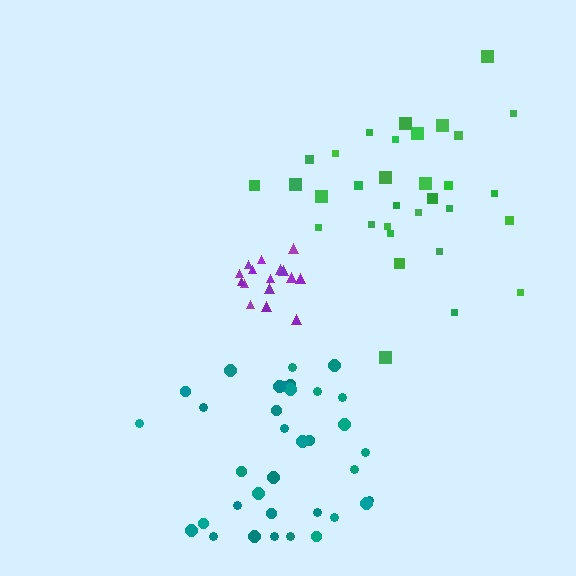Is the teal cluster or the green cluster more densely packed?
Teal.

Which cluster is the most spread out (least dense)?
Green.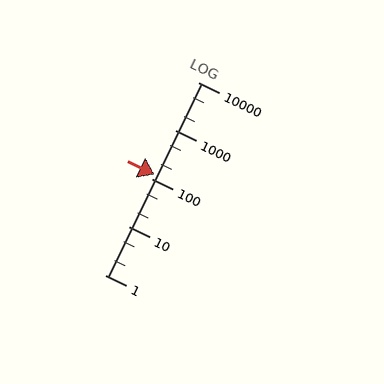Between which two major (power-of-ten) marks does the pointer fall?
The pointer is between 100 and 1000.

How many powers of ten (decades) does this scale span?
The scale spans 4 decades, from 1 to 10000.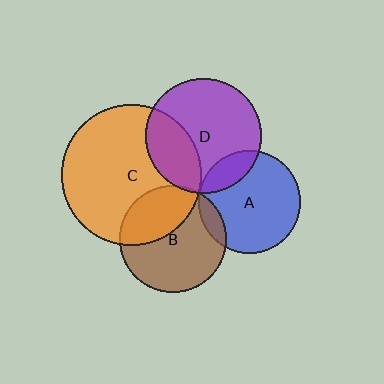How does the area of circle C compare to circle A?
Approximately 1.9 times.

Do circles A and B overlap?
Yes.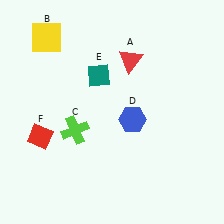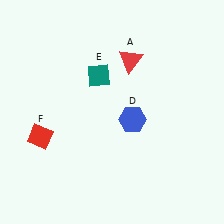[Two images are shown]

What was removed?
The lime cross (C), the yellow square (B) were removed in Image 2.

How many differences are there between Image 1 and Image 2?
There are 2 differences between the two images.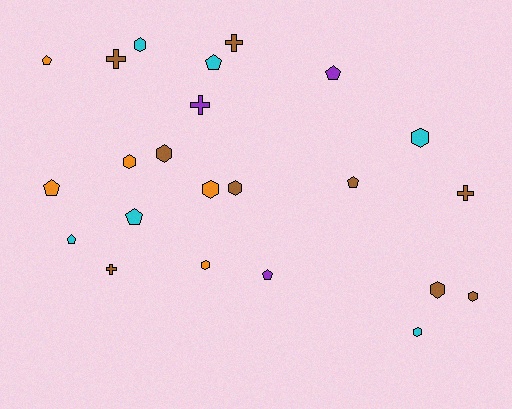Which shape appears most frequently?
Hexagon, with 10 objects.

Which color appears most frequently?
Brown, with 9 objects.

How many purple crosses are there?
There is 1 purple cross.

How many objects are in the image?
There are 23 objects.